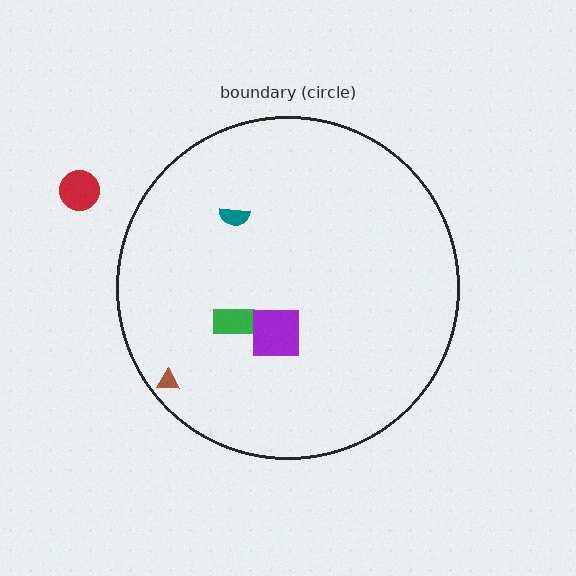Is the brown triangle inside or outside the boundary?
Inside.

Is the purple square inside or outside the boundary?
Inside.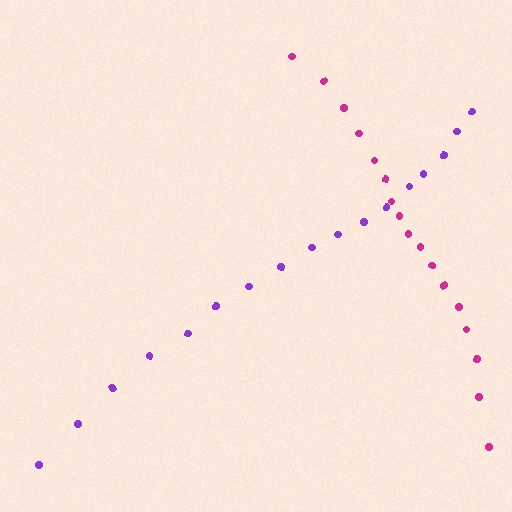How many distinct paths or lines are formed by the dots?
There are 2 distinct paths.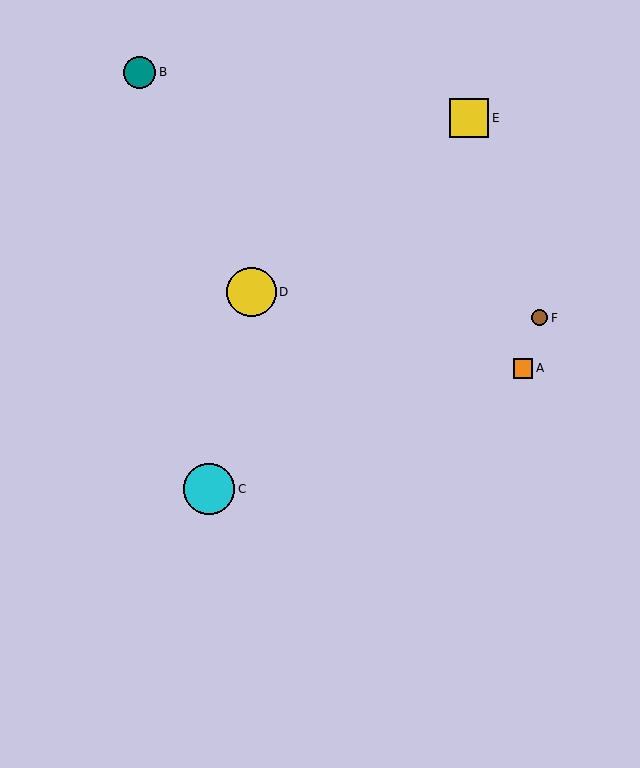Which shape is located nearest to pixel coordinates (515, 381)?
The orange square (labeled A) at (523, 368) is nearest to that location.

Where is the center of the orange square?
The center of the orange square is at (523, 368).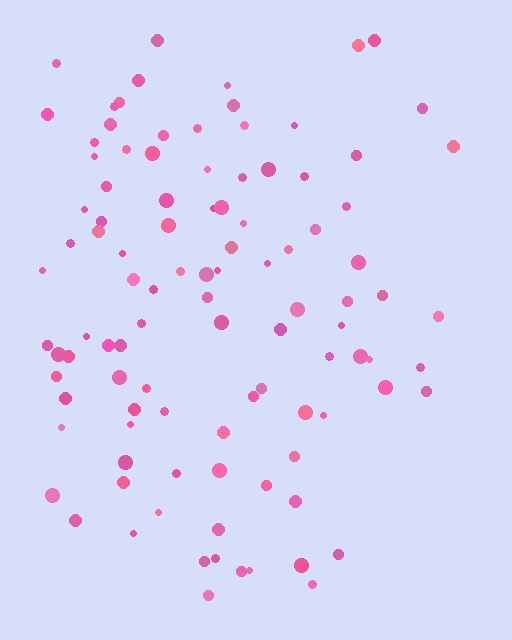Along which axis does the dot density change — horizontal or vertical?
Horizontal.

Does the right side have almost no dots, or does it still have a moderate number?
Still a moderate number, just noticeably fewer than the left.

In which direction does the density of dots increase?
From right to left, with the left side densest.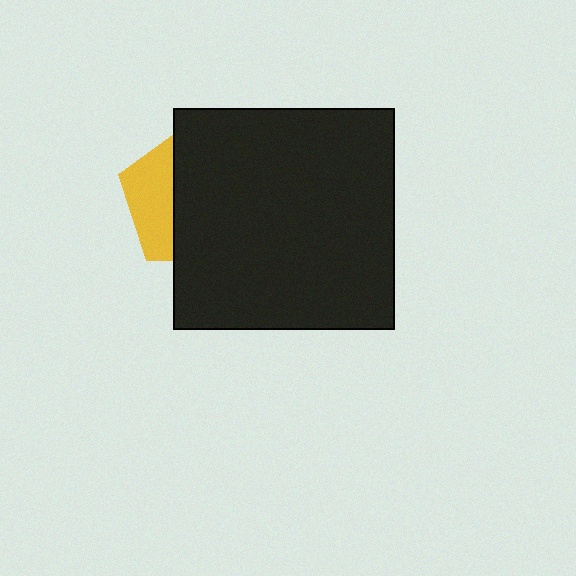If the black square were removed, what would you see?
You would see the complete yellow pentagon.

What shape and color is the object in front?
The object in front is a black square.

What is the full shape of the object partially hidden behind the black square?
The partially hidden object is a yellow pentagon.